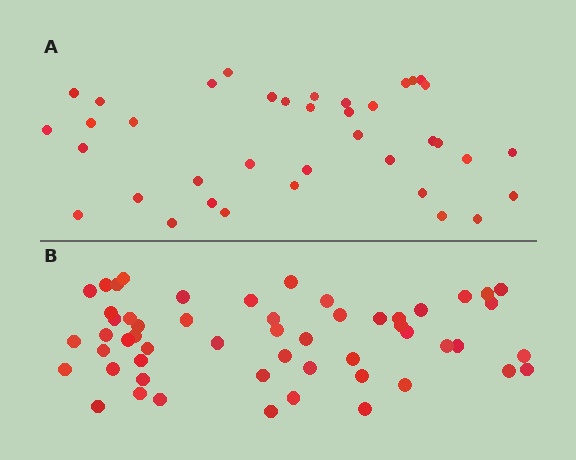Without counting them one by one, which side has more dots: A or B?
Region B (the bottom region) has more dots.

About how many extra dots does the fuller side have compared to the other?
Region B has approximately 15 more dots than region A.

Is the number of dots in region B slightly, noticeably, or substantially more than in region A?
Region B has noticeably more, but not dramatically so. The ratio is roughly 1.4 to 1.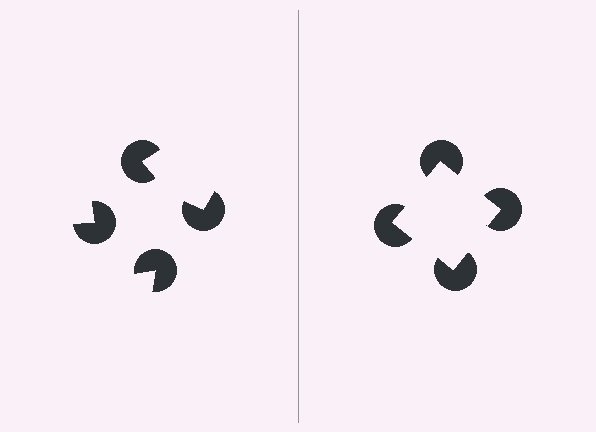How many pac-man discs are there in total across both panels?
8 — 4 on each side.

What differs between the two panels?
The pac-man discs are positioned identically on both sides; only the wedge orientations differ. On the right they align to a square; on the left they are misaligned.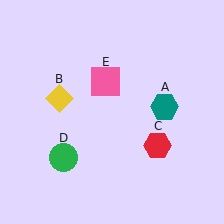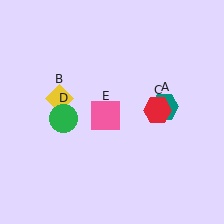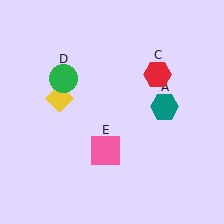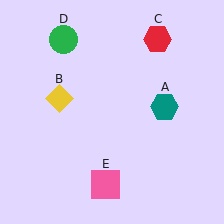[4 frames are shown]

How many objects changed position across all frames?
3 objects changed position: red hexagon (object C), green circle (object D), pink square (object E).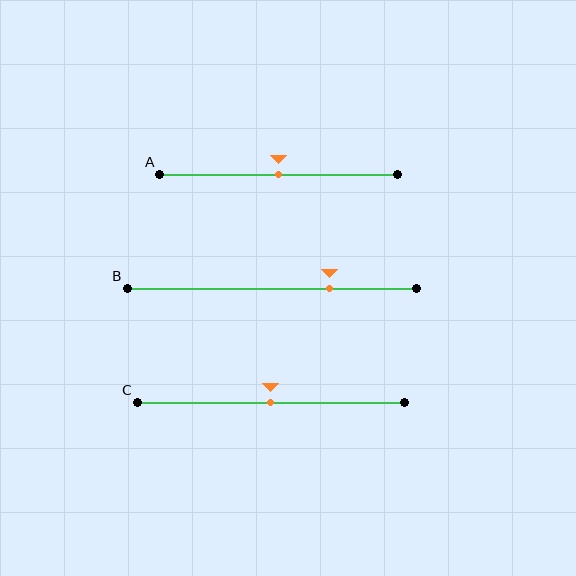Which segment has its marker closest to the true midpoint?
Segment A has its marker closest to the true midpoint.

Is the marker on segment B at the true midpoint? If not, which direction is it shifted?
No, the marker on segment B is shifted to the right by about 20% of the segment length.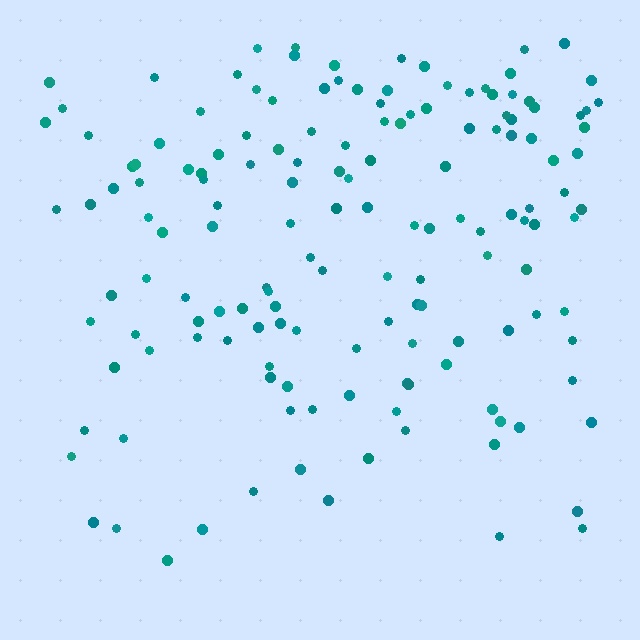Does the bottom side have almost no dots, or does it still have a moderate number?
Still a moderate number, just noticeably fewer than the top.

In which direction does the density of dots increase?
From bottom to top, with the top side densest.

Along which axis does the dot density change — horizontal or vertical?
Vertical.